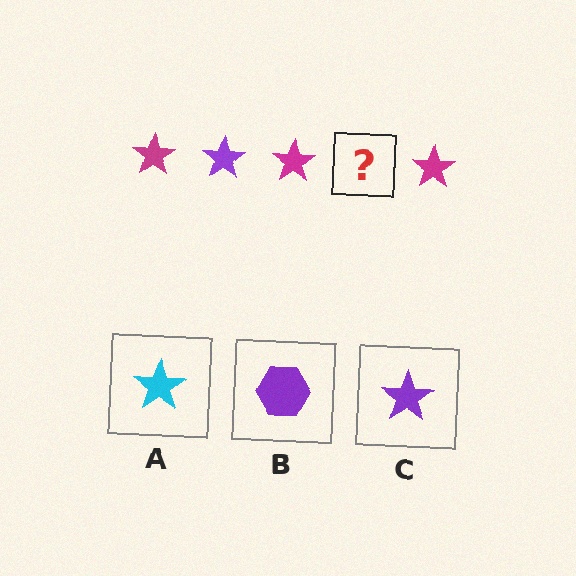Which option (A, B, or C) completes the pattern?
C.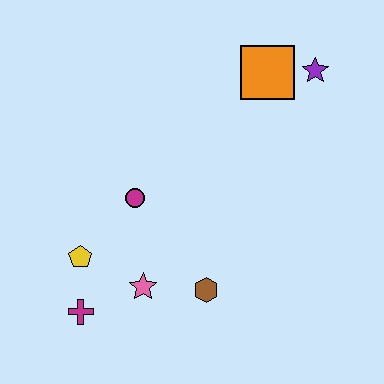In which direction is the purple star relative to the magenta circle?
The purple star is to the right of the magenta circle.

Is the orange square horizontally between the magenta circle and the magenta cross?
No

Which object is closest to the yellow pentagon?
The magenta cross is closest to the yellow pentagon.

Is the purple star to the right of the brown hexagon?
Yes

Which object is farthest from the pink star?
The purple star is farthest from the pink star.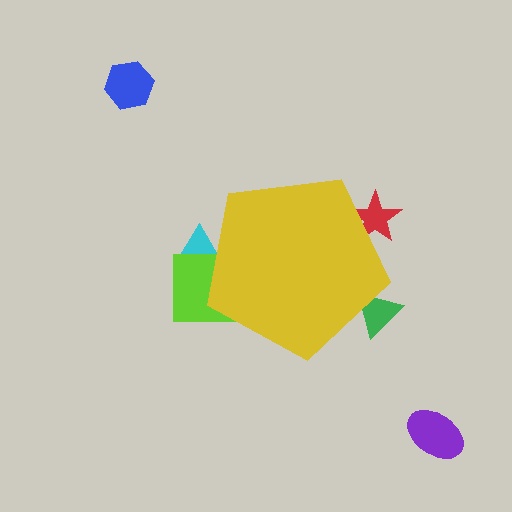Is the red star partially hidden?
Yes, the red star is partially hidden behind the yellow pentagon.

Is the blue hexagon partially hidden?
No, the blue hexagon is fully visible.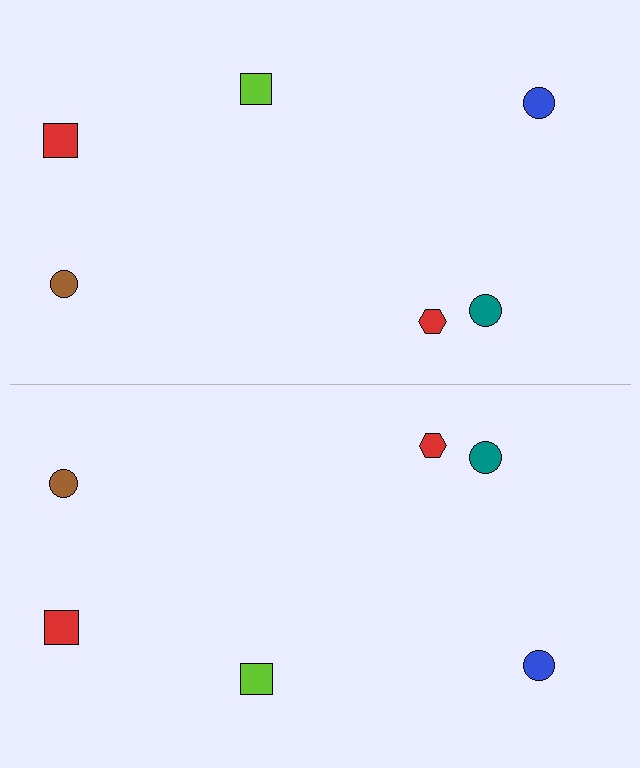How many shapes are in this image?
There are 12 shapes in this image.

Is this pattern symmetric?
Yes, this pattern has bilateral (reflection) symmetry.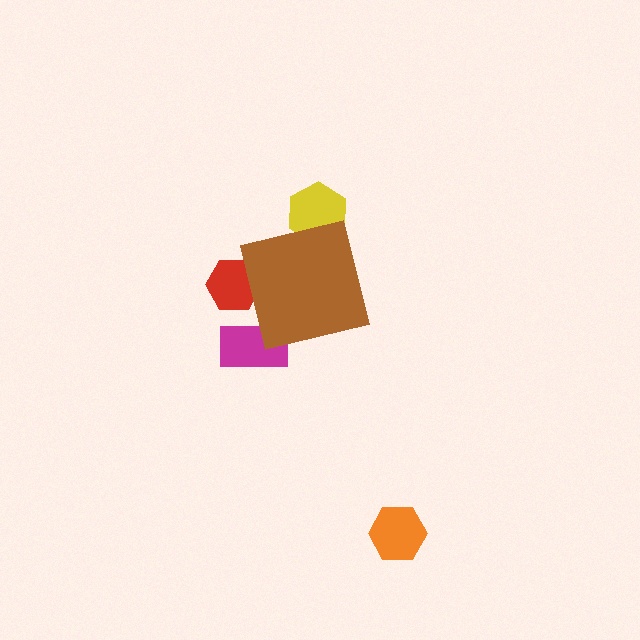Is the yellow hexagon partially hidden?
Yes, the yellow hexagon is partially hidden behind the brown square.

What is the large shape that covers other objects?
A brown square.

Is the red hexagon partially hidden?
Yes, the red hexagon is partially hidden behind the brown square.